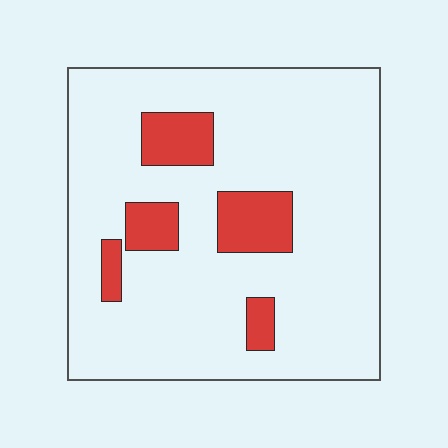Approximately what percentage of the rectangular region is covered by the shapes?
Approximately 15%.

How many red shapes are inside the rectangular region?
5.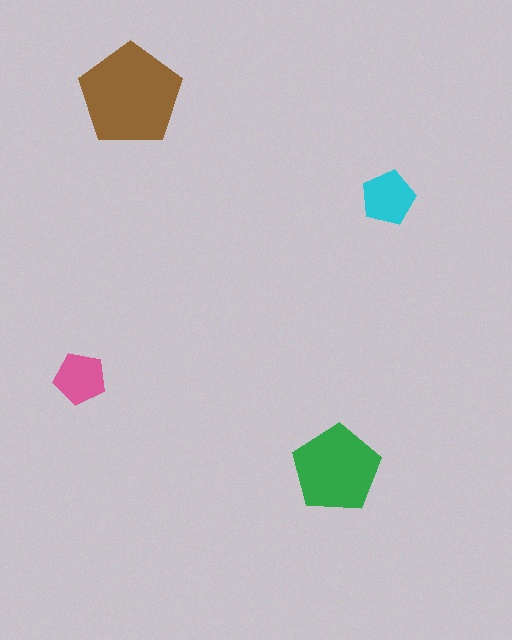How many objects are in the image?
There are 4 objects in the image.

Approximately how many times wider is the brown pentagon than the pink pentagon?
About 2 times wider.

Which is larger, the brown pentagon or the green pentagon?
The brown one.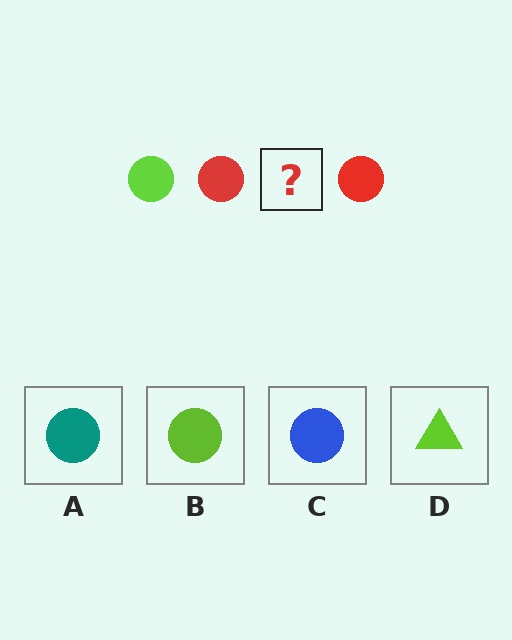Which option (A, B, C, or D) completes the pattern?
B.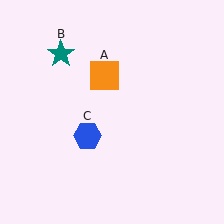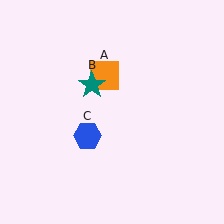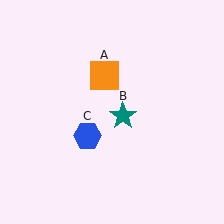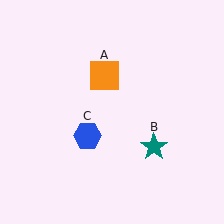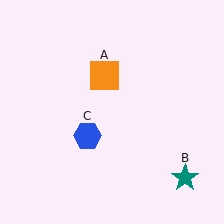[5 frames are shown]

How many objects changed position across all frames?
1 object changed position: teal star (object B).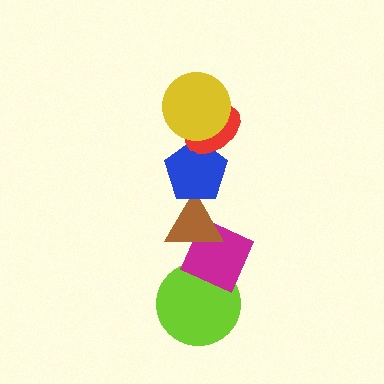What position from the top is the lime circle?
The lime circle is 6th from the top.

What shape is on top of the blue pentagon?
The red ellipse is on top of the blue pentagon.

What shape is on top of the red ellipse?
The yellow circle is on top of the red ellipse.